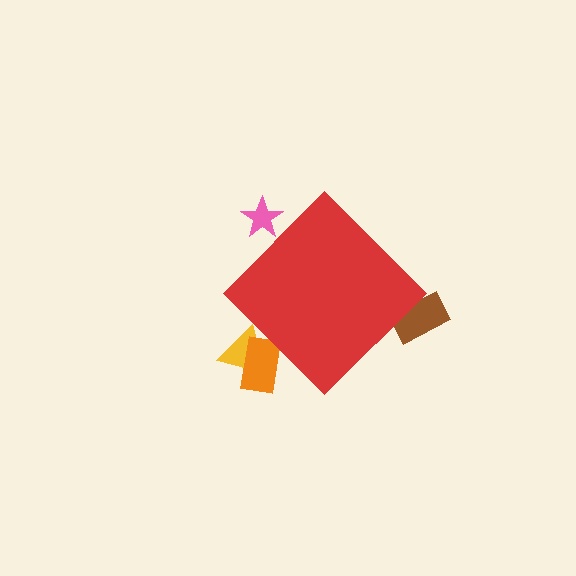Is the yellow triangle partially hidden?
Yes, the yellow triangle is partially hidden behind the red diamond.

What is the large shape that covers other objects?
A red diamond.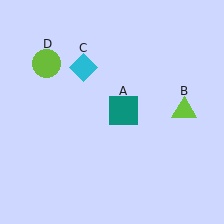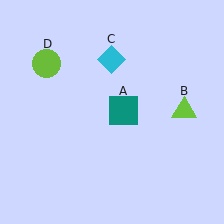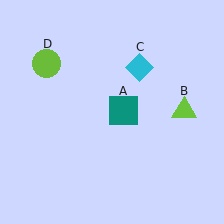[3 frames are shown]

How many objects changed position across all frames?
1 object changed position: cyan diamond (object C).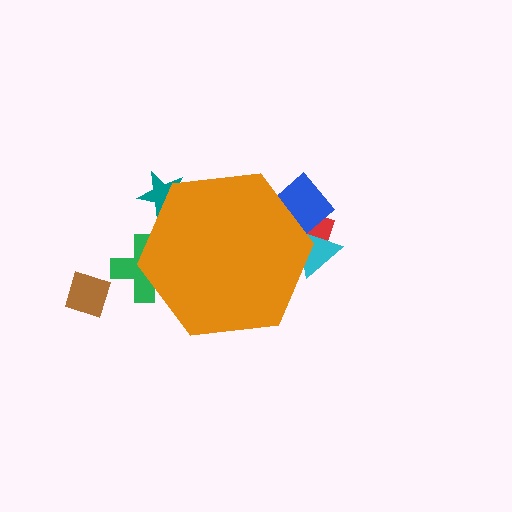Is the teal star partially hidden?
Yes, the teal star is partially hidden behind the orange hexagon.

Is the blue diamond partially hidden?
Yes, the blue diamond is partially hidden behind the orange hexagon.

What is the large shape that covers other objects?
An orange hexagon.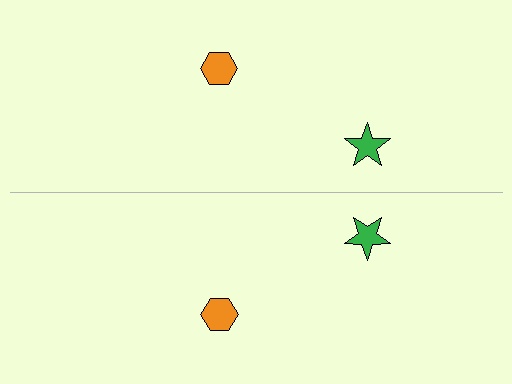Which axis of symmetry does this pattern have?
The pattern has a horizontal axis of symmetry running through the center of the image.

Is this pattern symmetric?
Yes, this pattern has bilateral (reflection) symmetry.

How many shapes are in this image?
There are 4 shapes in this image.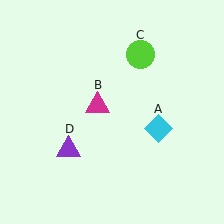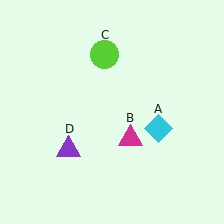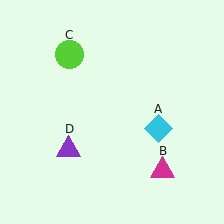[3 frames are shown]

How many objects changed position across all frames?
2 objects changed position: magenta triangle (object B), lime circle (object C).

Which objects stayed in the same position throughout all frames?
Cyan diamond (object A) and purple triangle (object D) remained stationary.